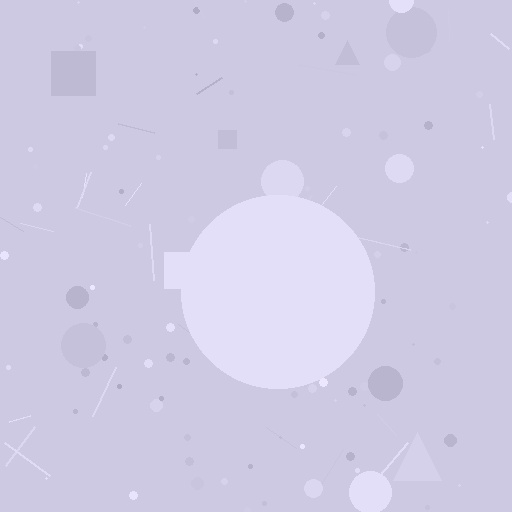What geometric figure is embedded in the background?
A circle is embedded in the background.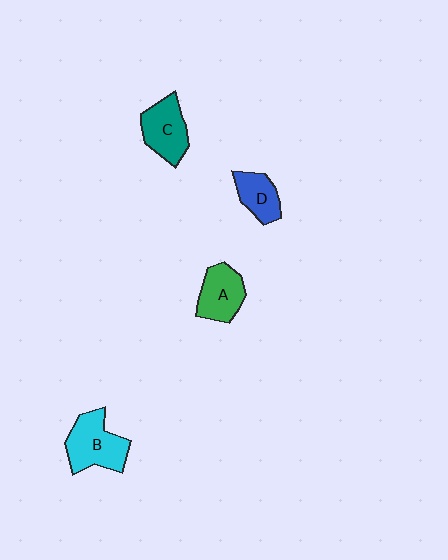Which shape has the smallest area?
Shape D (blue).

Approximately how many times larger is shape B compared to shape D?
Approximately 1.6 times.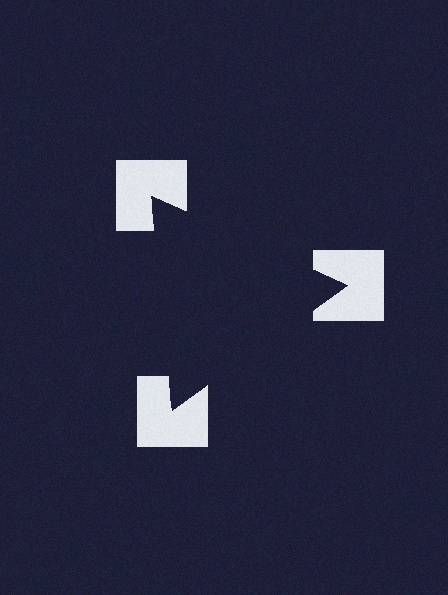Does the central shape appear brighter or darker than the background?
It typically appears slightly darker than the background, even though no actual brightness change is drawn.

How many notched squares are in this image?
There are 3 — one at each vertex of the illusory triangle.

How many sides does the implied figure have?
3 sides.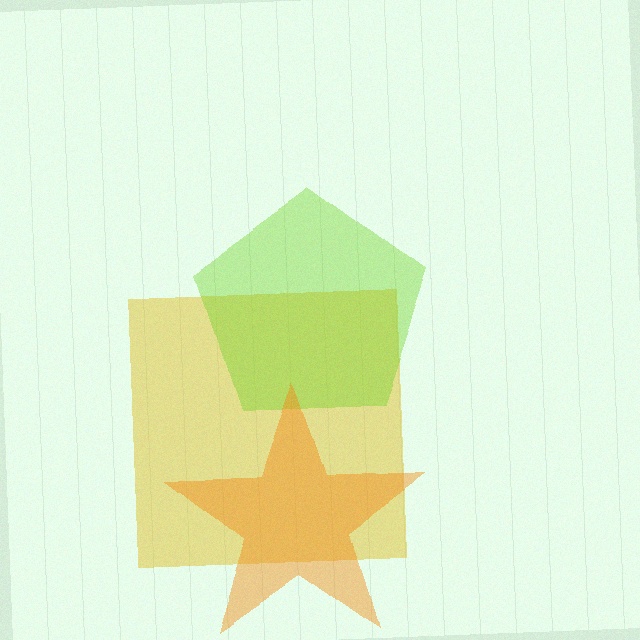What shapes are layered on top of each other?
The layered shapes are: a yellow square, a lime pentagon, an orange star.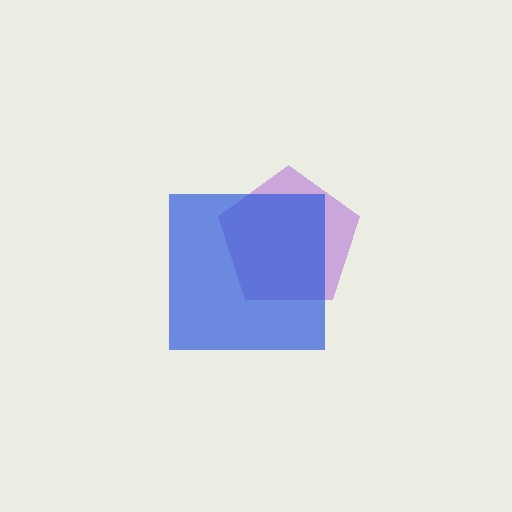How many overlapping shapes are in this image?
There are 2 overlapping shapes in the image.